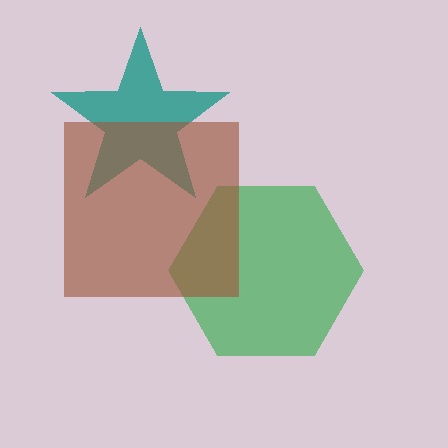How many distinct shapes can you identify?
There are 3 distinct shapes: a green hexagon, a teal star, a brown square.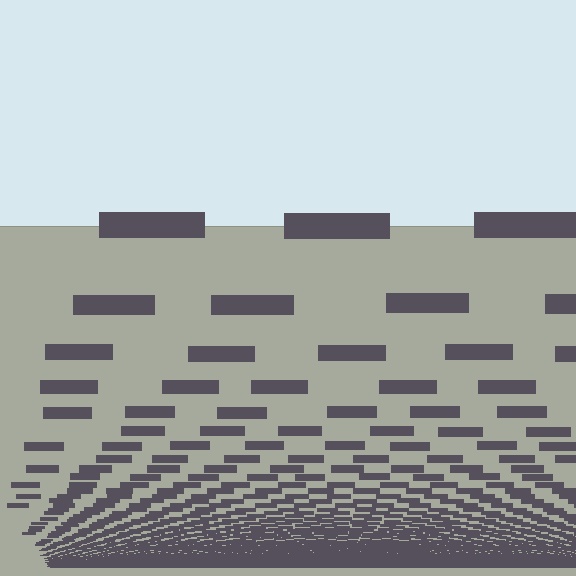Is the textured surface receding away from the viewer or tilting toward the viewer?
The surface appears to tilt toward the viewer. Texture elements get larger and sparser toward the top.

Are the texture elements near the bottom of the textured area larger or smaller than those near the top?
Smaller. The gradient is inverted — elements near the bottom are smaller and denser.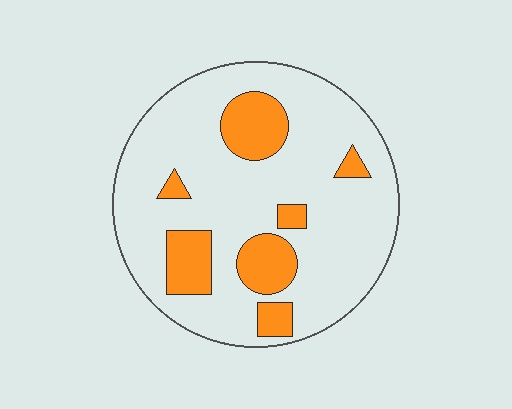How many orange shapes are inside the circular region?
7.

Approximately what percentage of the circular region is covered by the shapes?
Approximately 20%.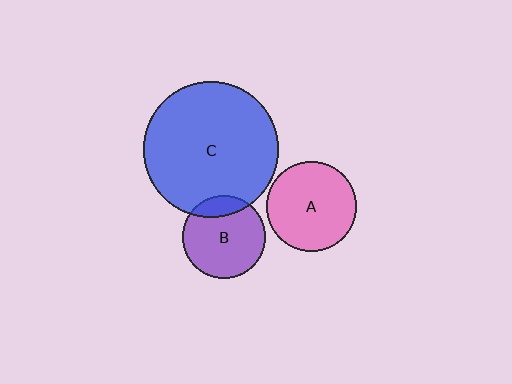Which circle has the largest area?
Circle C (blue).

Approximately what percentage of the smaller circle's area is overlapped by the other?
Approximately 15%.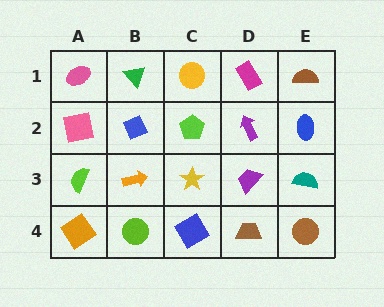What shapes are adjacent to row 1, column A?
A pink square (row 2, column A), a green triangle (row 1, column B).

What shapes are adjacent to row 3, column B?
A blue diamond (row 2, column B), a lime circle (row 4, column B), a lime semicircle (row 3, column A), a yellow star (row 3, column C).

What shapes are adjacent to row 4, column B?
An orange arrow (row 3, column B), an orange diamond (row 4, column A), a blue diamond (row 4, column C).